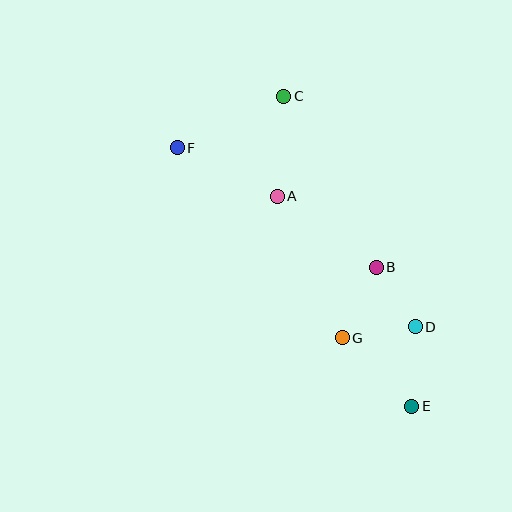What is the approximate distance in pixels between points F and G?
The distance between F and G is approximately 251 pixels.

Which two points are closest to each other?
Points B and D are closest to each other.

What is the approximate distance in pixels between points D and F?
The distance between D and F is approximately 298 pixels.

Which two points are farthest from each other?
Points E and F are farthest from each other.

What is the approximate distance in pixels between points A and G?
The distance between A and G is approximately 155 pixels.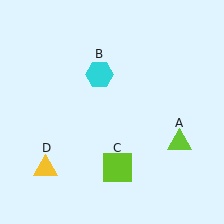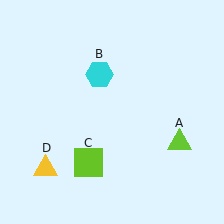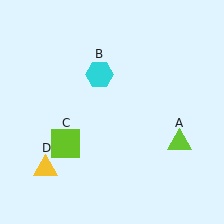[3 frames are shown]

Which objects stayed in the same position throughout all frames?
Lime triangle (object A) and cyan hexagon (object B) and yellow triangle (object D) remained stationary.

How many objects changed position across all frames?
1 object changed position: lime square (object C).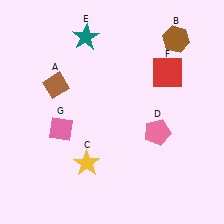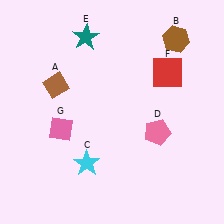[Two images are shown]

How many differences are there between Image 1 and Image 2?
There is 1 difference between the two images.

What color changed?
The star (C) changed from yellow in Image 1 to cyan in Image 2.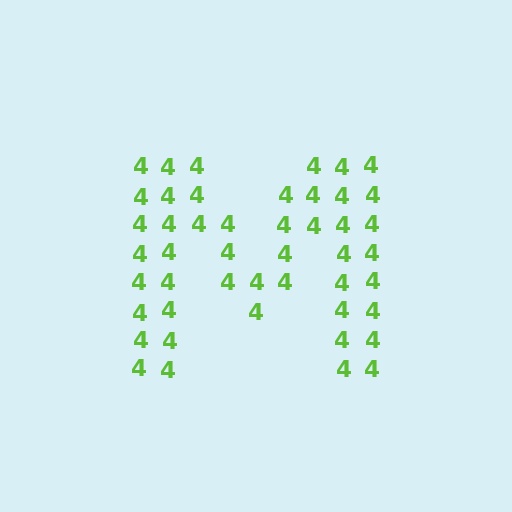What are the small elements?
The small elements are digit 4's.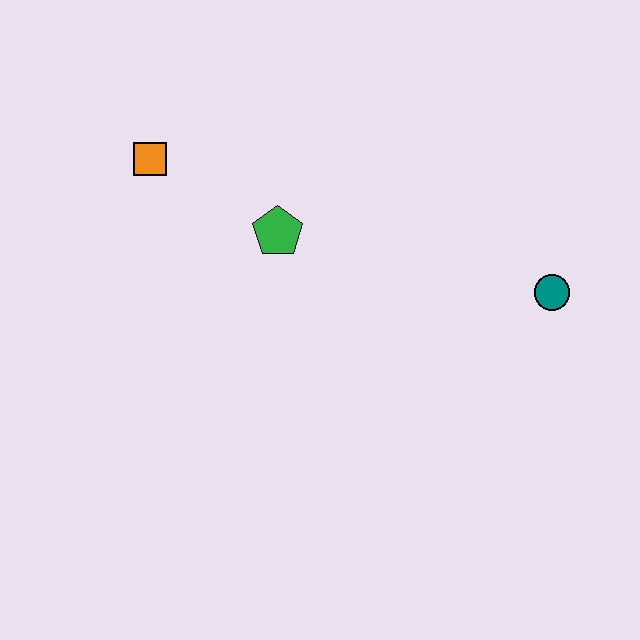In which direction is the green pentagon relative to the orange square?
The green pentagon is to the right of the orange square.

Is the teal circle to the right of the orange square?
Yes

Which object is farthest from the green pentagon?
The teal circle is farthest from the green pentagon.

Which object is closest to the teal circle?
The green pentagon is closest to the teal circle.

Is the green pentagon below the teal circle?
No